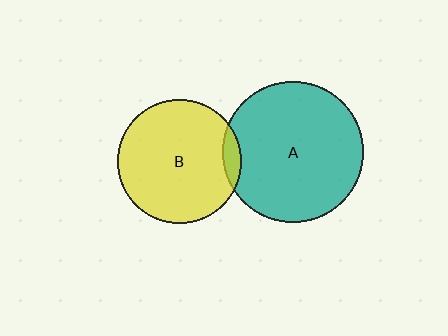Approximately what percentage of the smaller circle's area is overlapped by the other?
Approximately 5%.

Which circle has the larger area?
Circle A (teal).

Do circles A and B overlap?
Yes.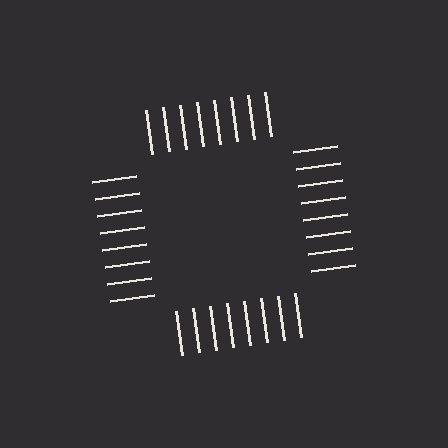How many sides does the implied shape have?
4 sides — the line-ends trace a square.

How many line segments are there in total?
32 — 8 along each of the 4 edges.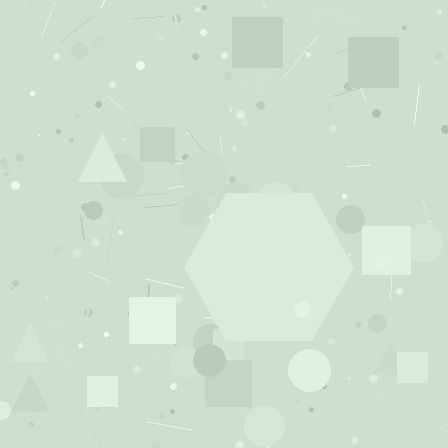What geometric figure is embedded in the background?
A hexagon is embedded in the background.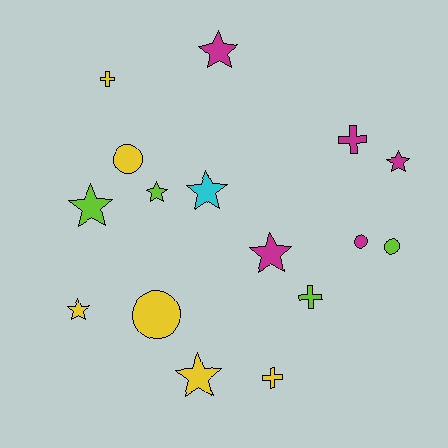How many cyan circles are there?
There are no cyan circles.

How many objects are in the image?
There are 16 objects.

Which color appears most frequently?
Yellow, with 6 objects.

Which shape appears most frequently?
Star, with 8 objects.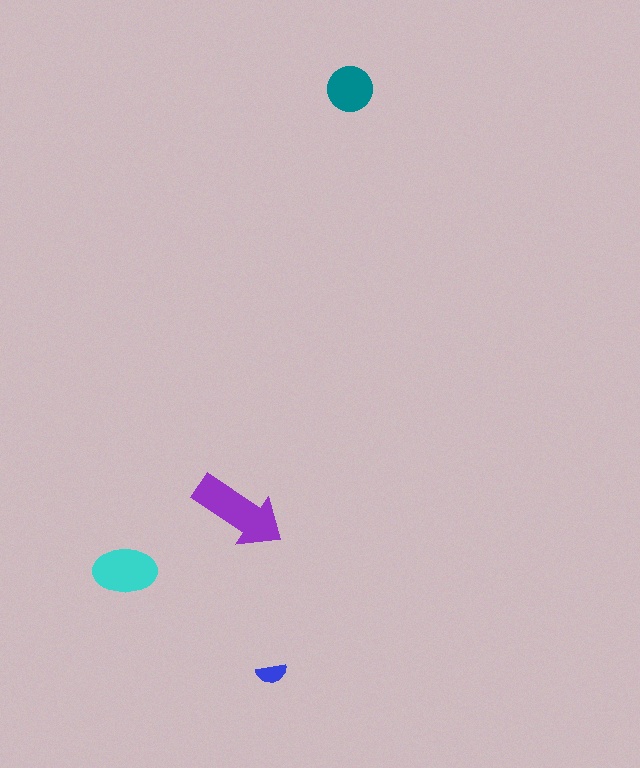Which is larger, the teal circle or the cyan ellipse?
The cyan ellipse.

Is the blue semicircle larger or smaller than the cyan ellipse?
Smaller.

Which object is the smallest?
The blue semicircle.